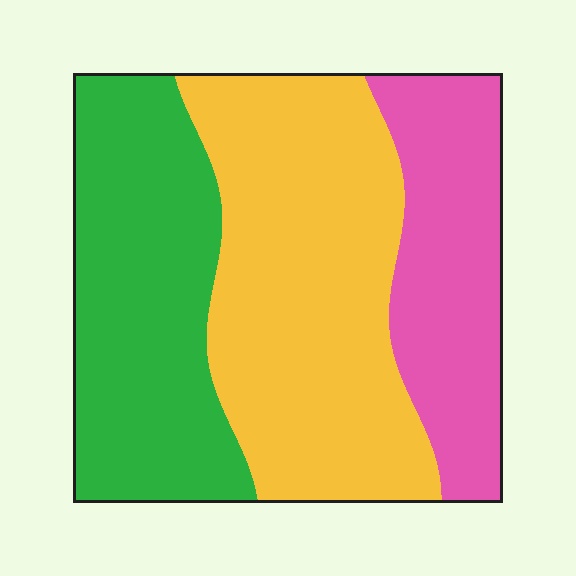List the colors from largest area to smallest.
From largest to smallest: yellow, green, pink.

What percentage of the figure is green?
Green covers roughly 35% of the figure.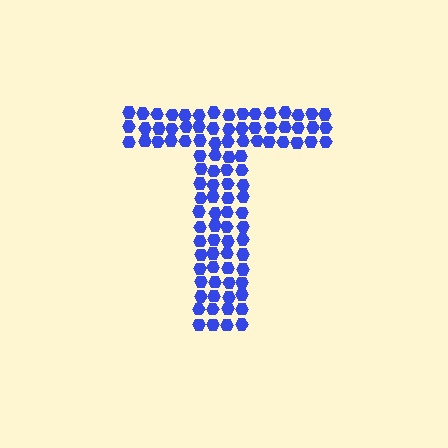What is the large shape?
The large shape is the letter T.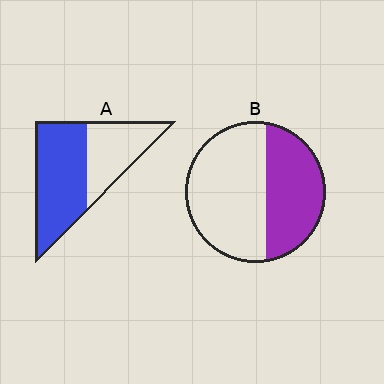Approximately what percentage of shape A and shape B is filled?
A is approximately 60% and B is approximately 40%.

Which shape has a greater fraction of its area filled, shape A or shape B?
Shape A.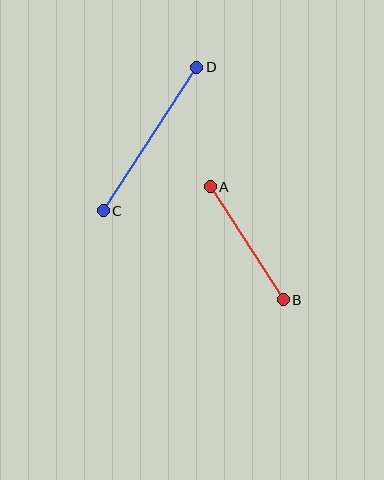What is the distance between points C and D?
The distance is approximately 171 pixels.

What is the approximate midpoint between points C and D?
The midpoint is at approximately (150, 139) pixels.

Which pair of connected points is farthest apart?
Points C and D are farthest apart.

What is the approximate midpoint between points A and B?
The midpoint is at approximately (247, 243) pixels.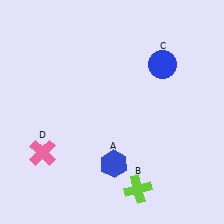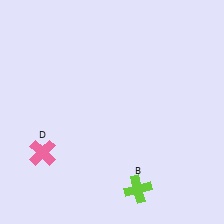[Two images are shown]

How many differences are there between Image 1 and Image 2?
There are 2 differences between the two images.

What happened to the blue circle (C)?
The blue circle (C) was removed in Image 2. It was in the top-right area of Image 1.